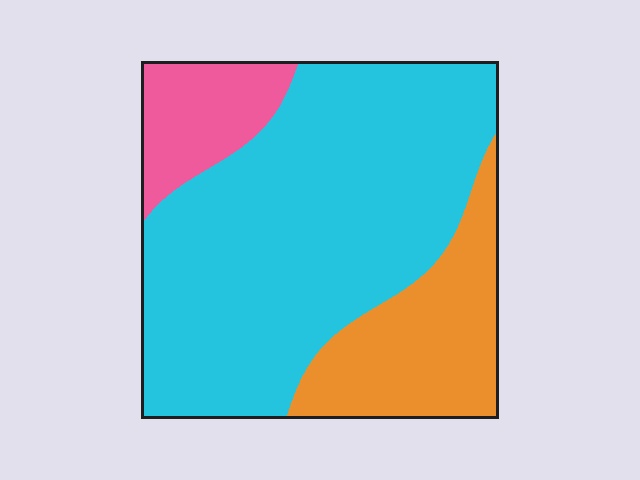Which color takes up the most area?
Cyan, at roughly 65%.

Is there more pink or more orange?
Orange.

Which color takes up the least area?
Pink, at roughly 10%.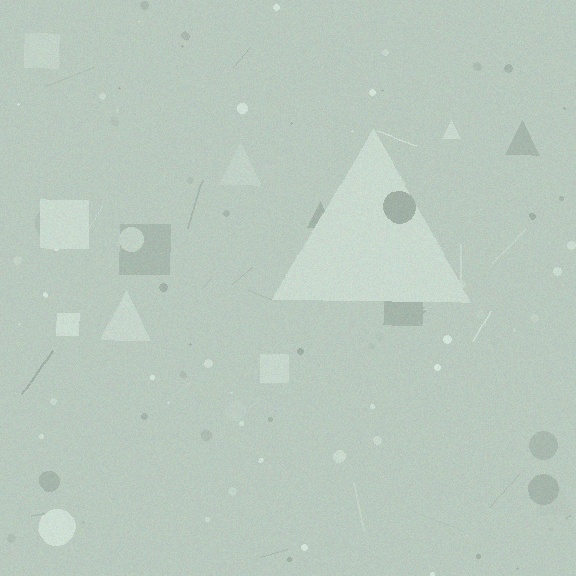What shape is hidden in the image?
A triangle is hidden in the image.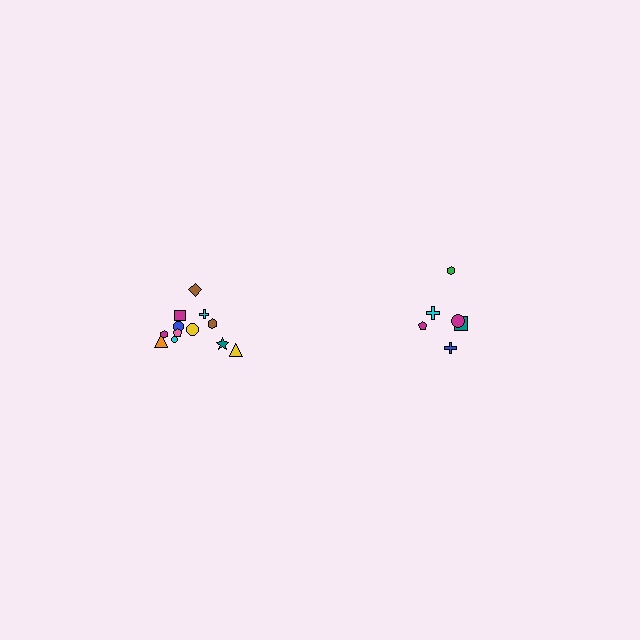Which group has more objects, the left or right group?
The left group.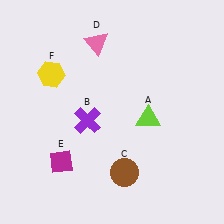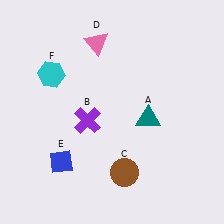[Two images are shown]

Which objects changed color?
A changed from lime to teal. E changed from magenta to blue. F changed from yellow to cyan.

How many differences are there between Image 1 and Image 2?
There are 3 differences between the two images.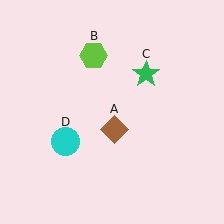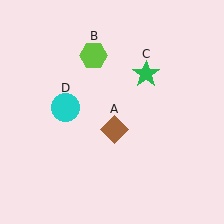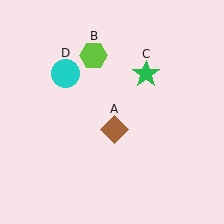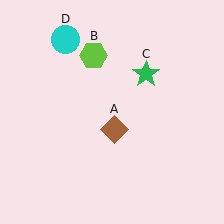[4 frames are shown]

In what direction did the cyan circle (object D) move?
The cyan circle (object D) moved up.